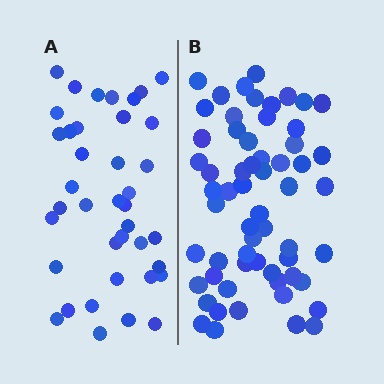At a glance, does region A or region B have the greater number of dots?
Region B (the right region) has more dots.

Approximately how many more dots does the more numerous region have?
Region B has approximately 20 more dots than region A.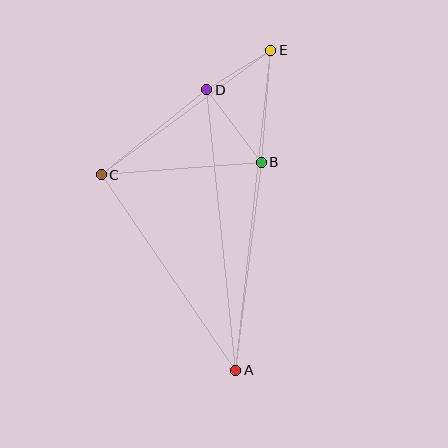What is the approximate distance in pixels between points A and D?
The distance between A and D is approximately 282 pixels.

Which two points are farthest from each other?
Points A and E are farthest from each other.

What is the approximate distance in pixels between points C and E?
The distance between C and E is approximately 210 pixels.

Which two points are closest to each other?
Points D and E are closest to each other.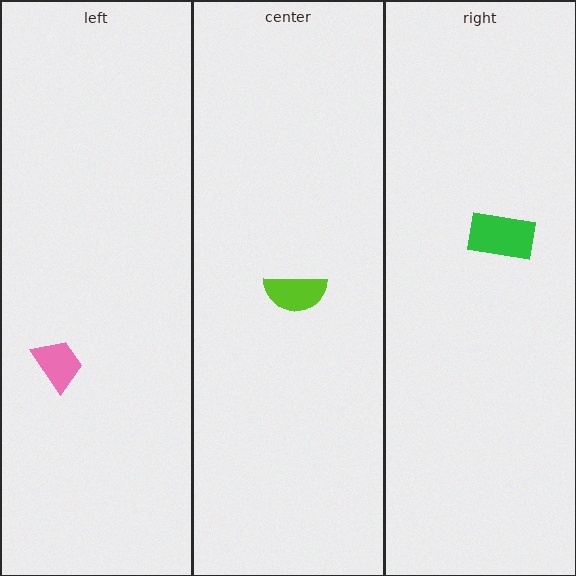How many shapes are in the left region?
1.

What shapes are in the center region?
The lime semicircle.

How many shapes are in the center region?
1.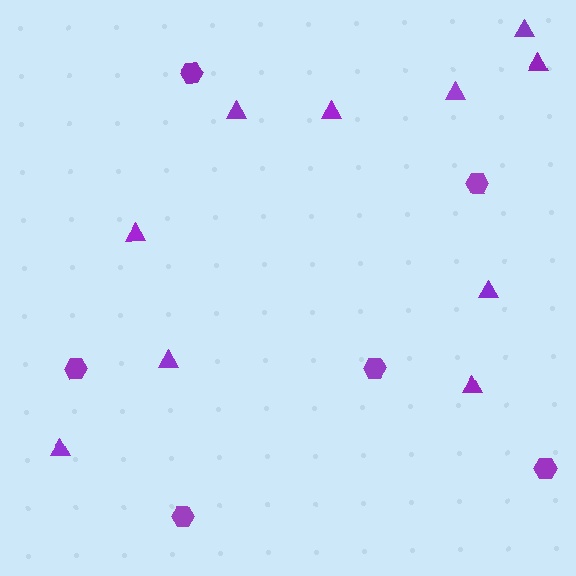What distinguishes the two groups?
There are 2 groups: one group of hexagons (6) and one group of triangles (10).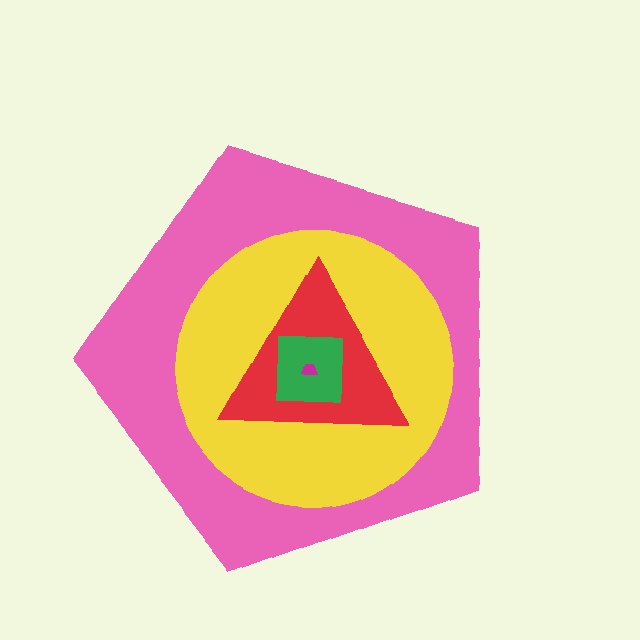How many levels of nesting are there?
5.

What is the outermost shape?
The pink pentagon.